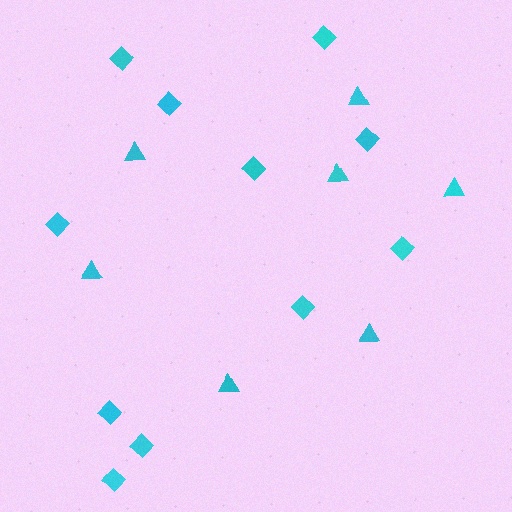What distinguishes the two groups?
There are 2 groups: one group of diamonds (11) and one group of triangles (7).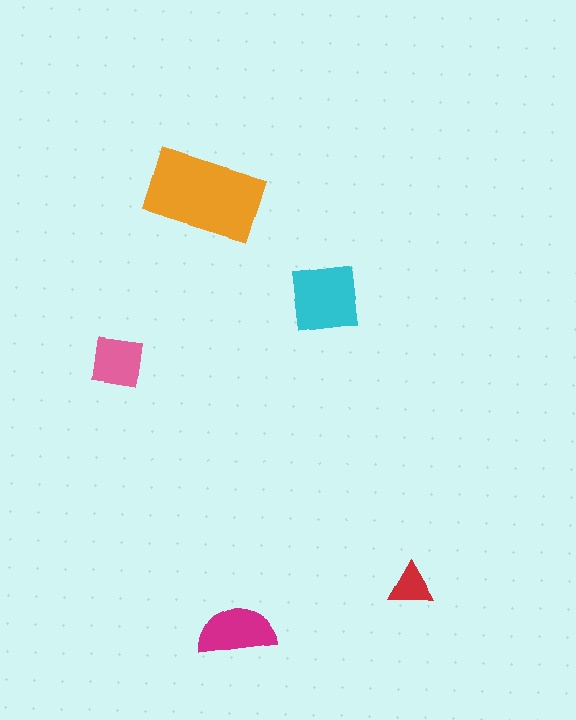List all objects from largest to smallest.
The orange rectangle, the cyan square, the magenta semicircle, the pink square, the red triangle.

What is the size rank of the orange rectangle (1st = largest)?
1st.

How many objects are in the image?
There are 5 objects in the image.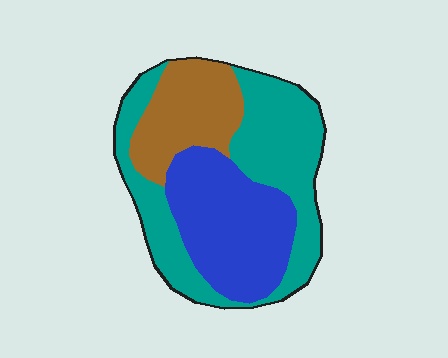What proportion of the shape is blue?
Blue covers roughly 35% of the shape.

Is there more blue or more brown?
Blue.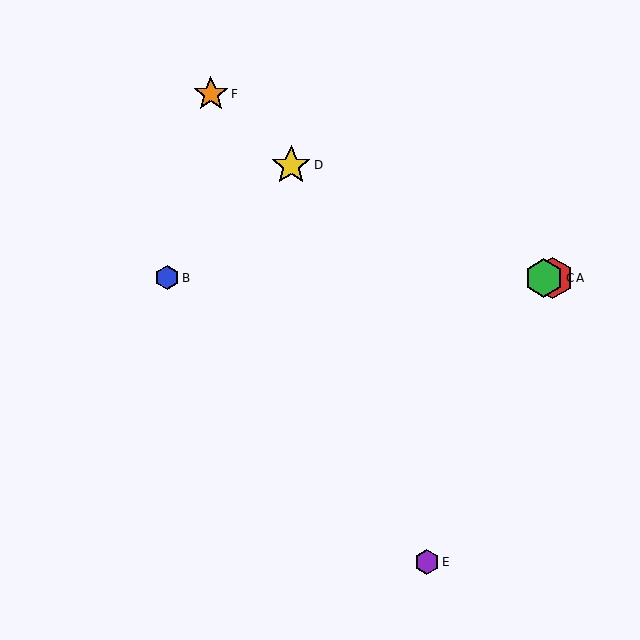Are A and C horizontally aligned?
Yes, both are at y≈278.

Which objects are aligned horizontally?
Objects A, B, C are aligned horizontally.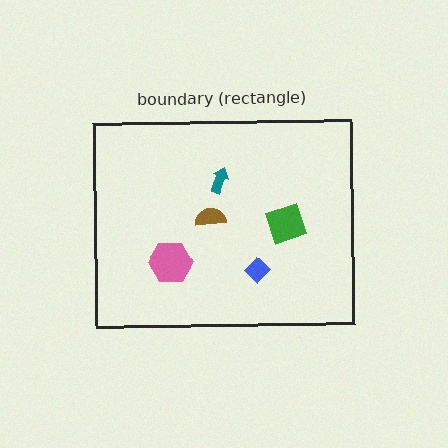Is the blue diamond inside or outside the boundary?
Inside.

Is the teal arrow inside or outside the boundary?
Inside.